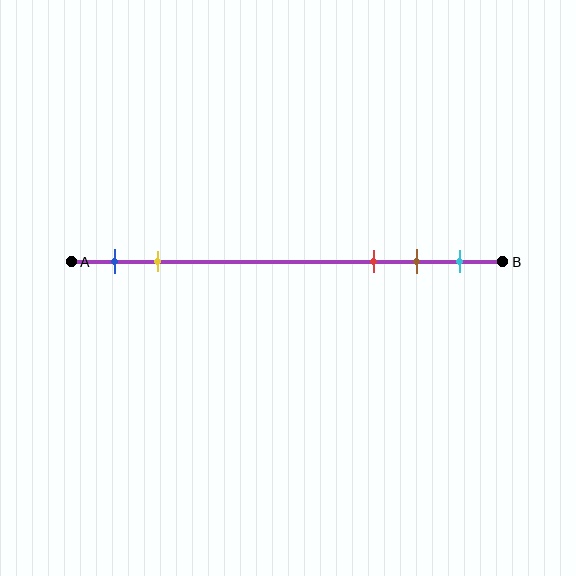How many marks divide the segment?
There are 5 marks dividing the segment.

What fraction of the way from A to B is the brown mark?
The brown mark is approximately 80% (0.8) of the way from A to B.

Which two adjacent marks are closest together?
The brown and cyan marks are the closest adjacent pair.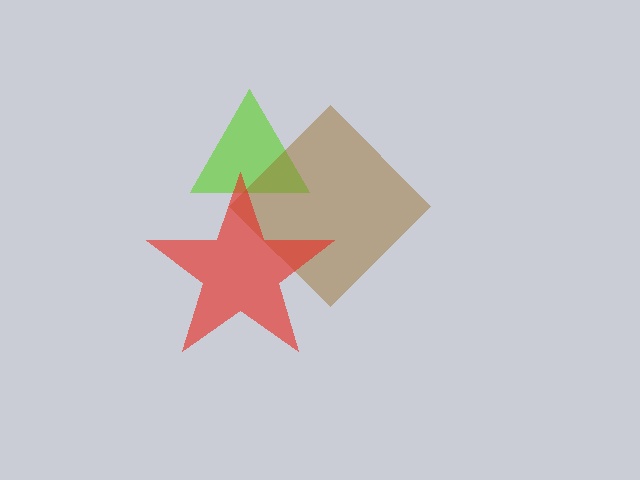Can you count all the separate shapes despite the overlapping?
Yes, there are 3 separate shapes.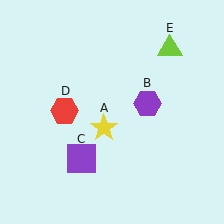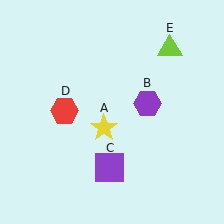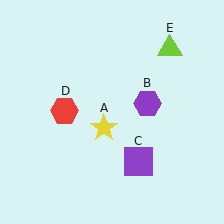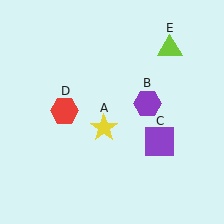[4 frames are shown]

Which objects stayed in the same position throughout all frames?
Yellow star (object A) and purple hexagon (object B) and red hexagon (object D) and lime triangle (object E) remained stationary.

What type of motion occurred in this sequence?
The purple square (object C) rotated counterclockwise around the center of the scene.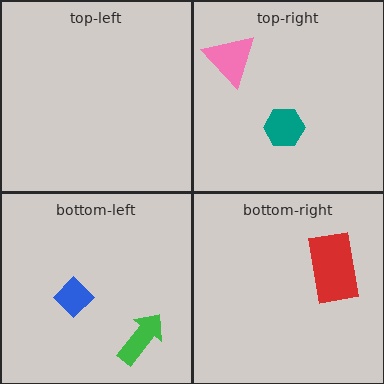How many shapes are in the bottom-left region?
2.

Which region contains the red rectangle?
The bottom-right region.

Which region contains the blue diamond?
The bottom-left region.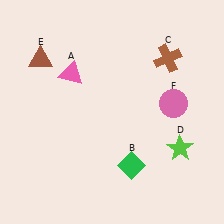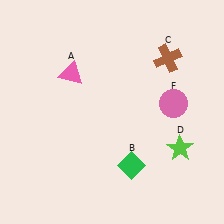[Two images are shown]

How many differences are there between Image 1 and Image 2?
There is 1 difference between the two images.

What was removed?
The brown triangle (E) was removed in Image 2.